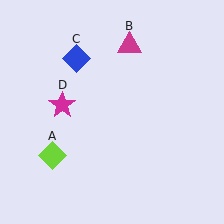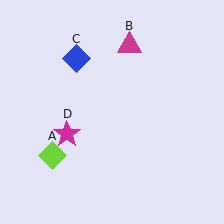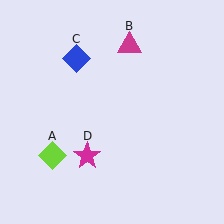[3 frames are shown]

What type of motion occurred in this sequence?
The magenta star (object D) rotated counterclockwise around the center of the scene.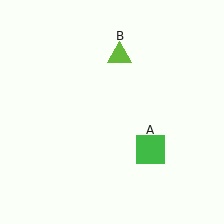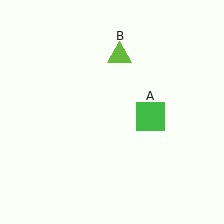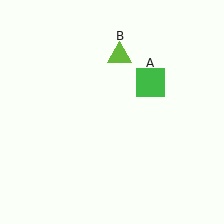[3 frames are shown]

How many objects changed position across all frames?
1 object changed position: green square (object A).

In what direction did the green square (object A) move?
The green square (object A) moved up.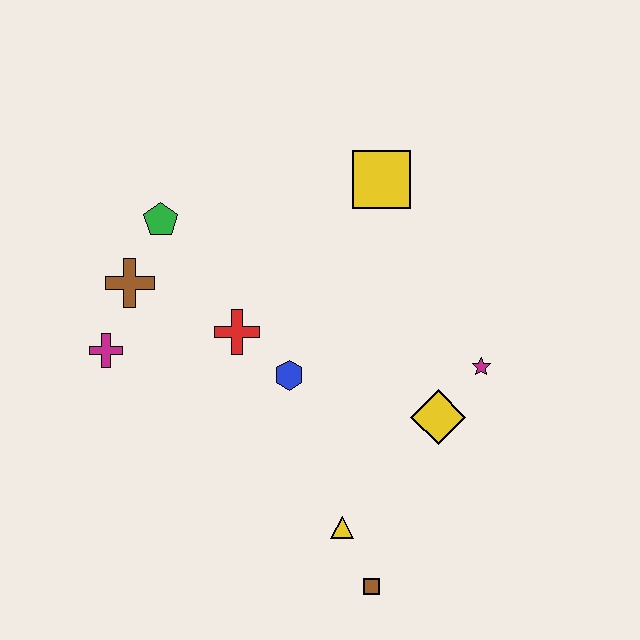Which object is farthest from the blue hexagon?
The brown square is farthest from the blue hexagon.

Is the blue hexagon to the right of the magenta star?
No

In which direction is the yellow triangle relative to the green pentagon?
The yellow triangle is below the green pentagon.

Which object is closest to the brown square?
The yellow triangle is closest to the brown square.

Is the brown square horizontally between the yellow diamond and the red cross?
Yes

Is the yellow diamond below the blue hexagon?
Yes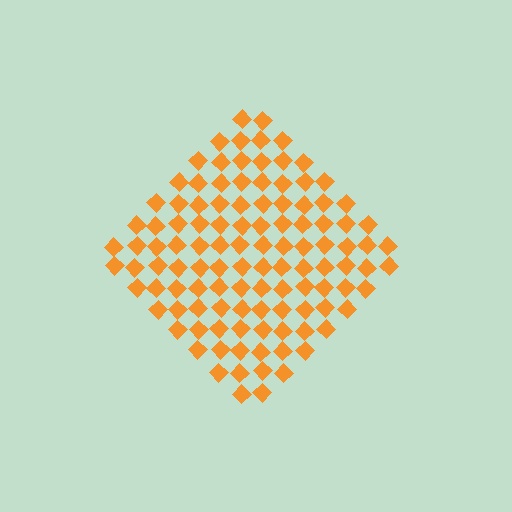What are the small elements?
The small elements are diamonds.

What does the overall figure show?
The overall figure shows a diamond.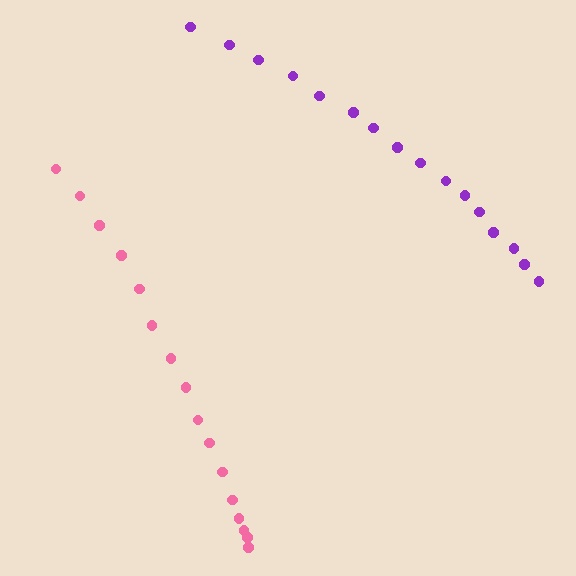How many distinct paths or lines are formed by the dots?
There are 2 distinct paths.